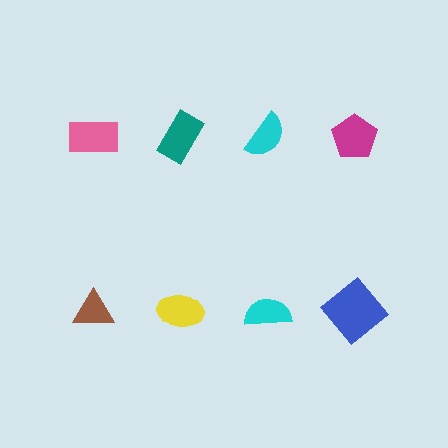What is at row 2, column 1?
A brown triangle.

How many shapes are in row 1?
4 shapes.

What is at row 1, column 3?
A cyan semicircle.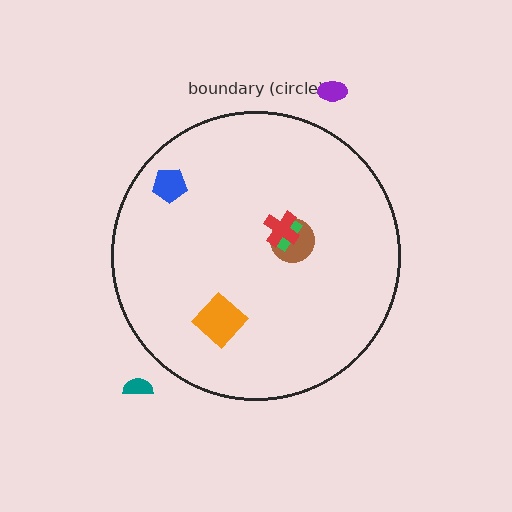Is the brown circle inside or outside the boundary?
Inside.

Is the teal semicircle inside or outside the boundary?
Outside.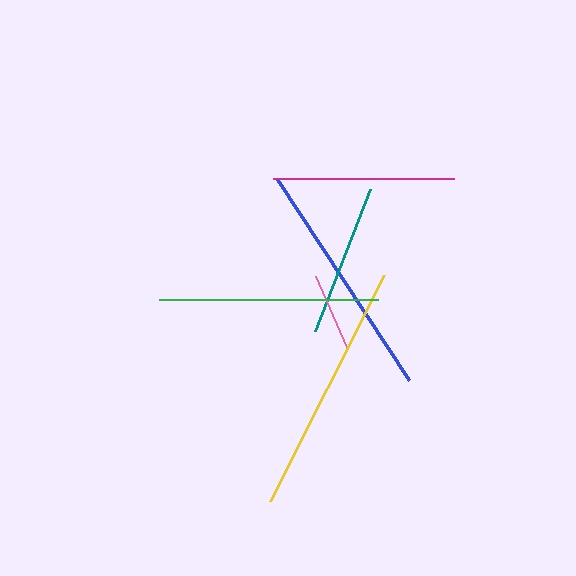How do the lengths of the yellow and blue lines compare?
The yellow and blue lines are approximately the same length.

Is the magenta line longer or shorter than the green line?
The green line is longer than the magenta line.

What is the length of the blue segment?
The blue segment is approximately 241 pixels long.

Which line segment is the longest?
The yellow line is the longest at approximately 252 pixels.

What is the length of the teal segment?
The teal segment is approximately 153 pixels long.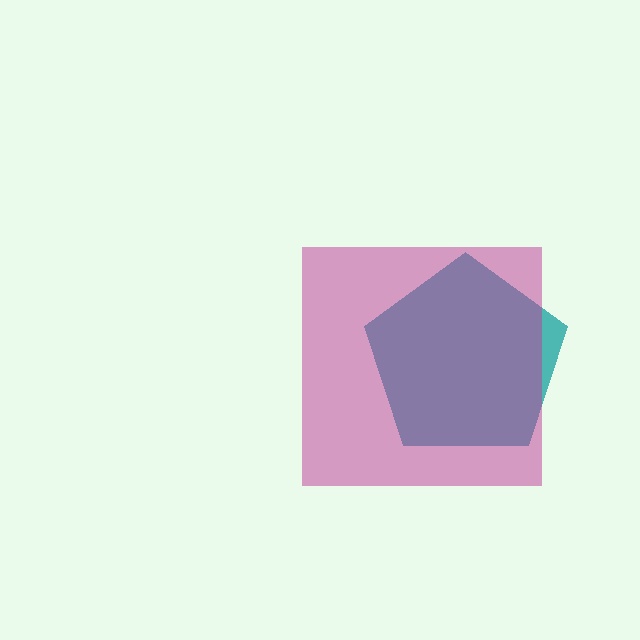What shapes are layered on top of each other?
The layered shapes are: a teal pentagon, a magenta square.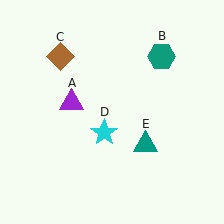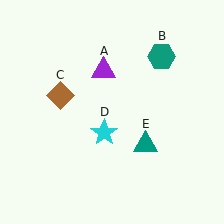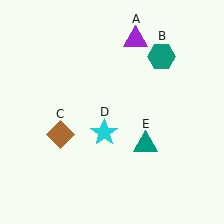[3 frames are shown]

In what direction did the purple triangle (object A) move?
The purple triangle (object A) moved up and to the right.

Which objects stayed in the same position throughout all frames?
Teal hexagon (object B) and cyan star (object D) and teal triangle (object E) remained stationary.